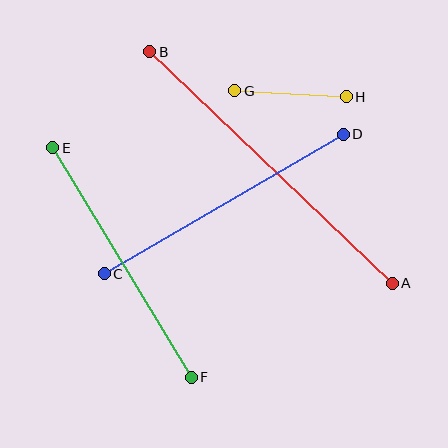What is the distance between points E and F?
The distance is approximately 269 pixels.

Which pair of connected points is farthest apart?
Points A and B are farthest apart.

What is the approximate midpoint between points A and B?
The midpoint is at approximately (271, 168) pixels.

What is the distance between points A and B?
The distance is approximately 335 pixels.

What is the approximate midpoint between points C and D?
The midpoint is at approximately (224, 204) pixels.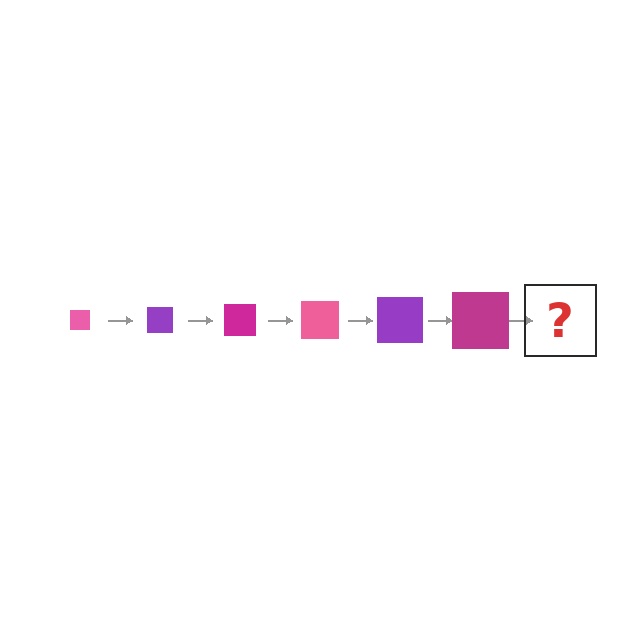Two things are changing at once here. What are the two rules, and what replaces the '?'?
The two rules are that the square grows larger each step and the color cycles through pink, purple, and magenta. The '?' should be a pink square, larger than the previous one.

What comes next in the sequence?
The next element should be a pink square, larger than the previous one.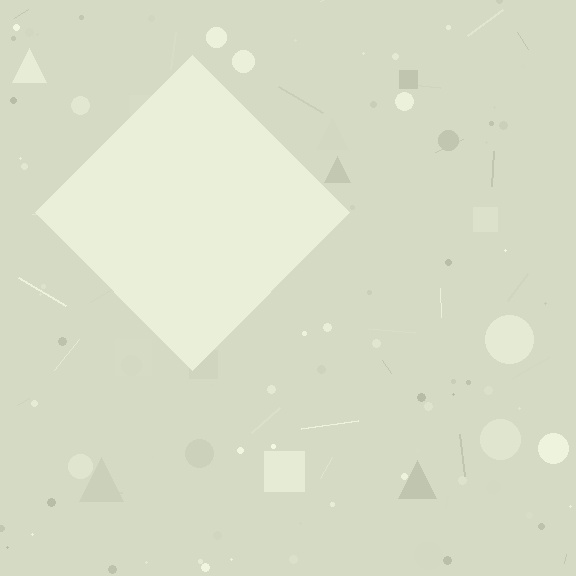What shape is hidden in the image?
A diamond is hidden in the image.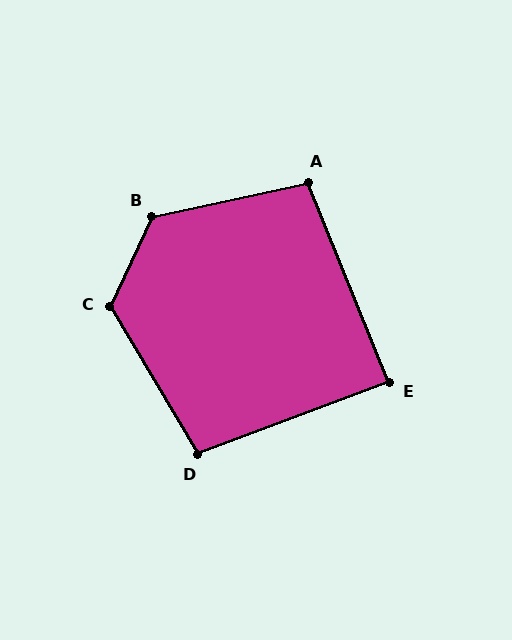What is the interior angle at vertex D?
Approximately 100 degrees (obtuse).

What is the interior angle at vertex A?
Approximately 100 degrees (obtuse).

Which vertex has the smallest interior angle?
E, at approximately 89 degrees.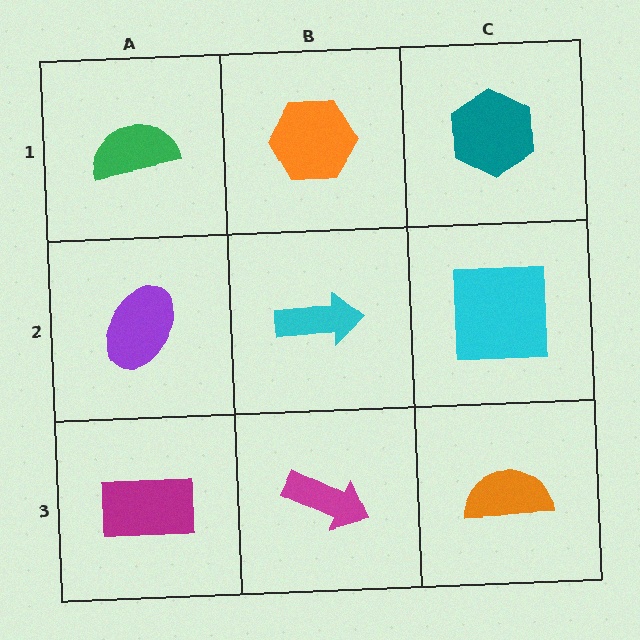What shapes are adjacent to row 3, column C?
A cyan square (row 2, column C), a magenta arrow (row 3, column B).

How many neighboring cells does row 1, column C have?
2.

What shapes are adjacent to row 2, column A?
A green semicircle (row 1, column A), a magenta rectangle (row 3, column A), a cyan arrow (row 2, column B).